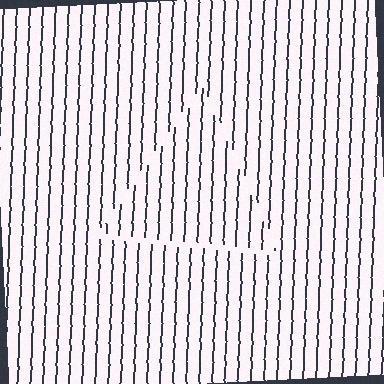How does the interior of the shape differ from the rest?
The interior of the shape contains the same grating, shifted by half a period — the contour is defined by the phase discontinuity where line-ends from the inner and outer gratings abut.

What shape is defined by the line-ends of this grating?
An illusory triangle. The interior of the shape contains the same grating, shifted by half a period — the contour is defined by the phase discontinuity where line-ends from the inner and outer gratings abut.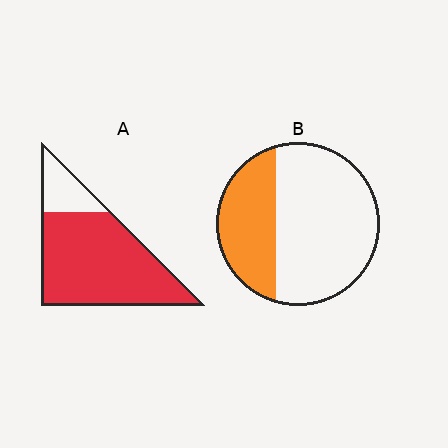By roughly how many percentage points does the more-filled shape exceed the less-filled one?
By roughly 50 percentage points (A over B).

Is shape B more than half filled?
No.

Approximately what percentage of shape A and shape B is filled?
A is approximately 80% and B is approximately 35%.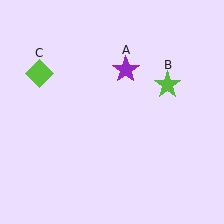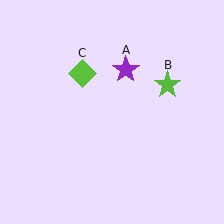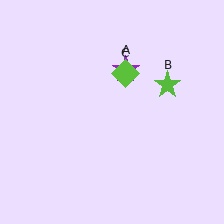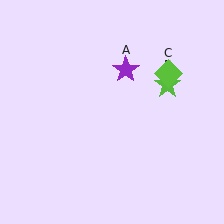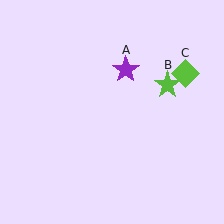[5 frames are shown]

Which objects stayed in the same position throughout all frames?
Purple star (object A) and lime star (object B) remained stationary.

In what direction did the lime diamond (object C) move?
The lime diamond (object C) moved right.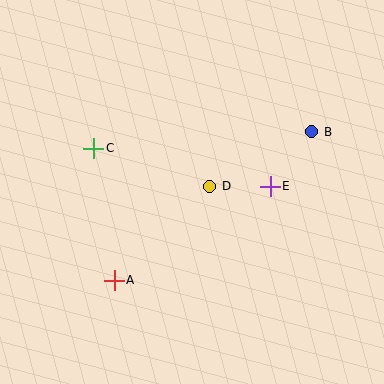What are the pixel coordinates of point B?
Point B is at (312, 132).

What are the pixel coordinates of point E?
Point E is at (270, 186).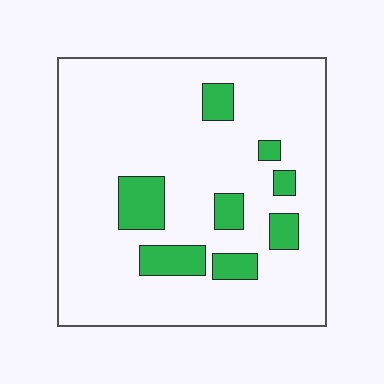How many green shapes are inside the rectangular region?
8.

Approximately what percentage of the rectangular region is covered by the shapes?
Approximately 15%.